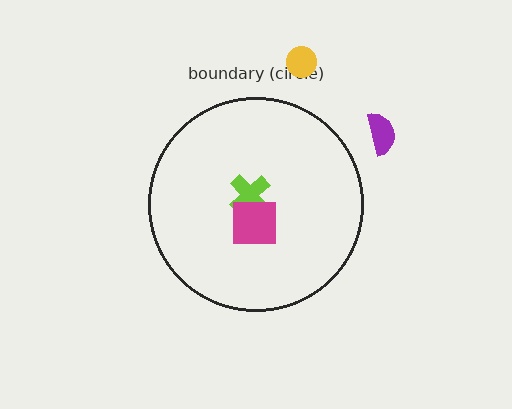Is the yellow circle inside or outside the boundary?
Outside.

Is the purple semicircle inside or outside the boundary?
Outside.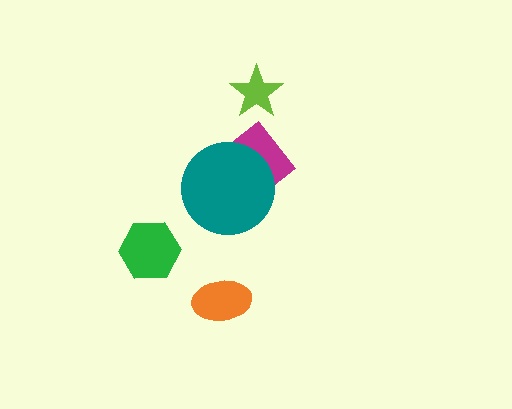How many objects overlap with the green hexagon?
0 objects overlap with the green hexagon.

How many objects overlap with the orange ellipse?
0 objects overlap with the orange ellipse.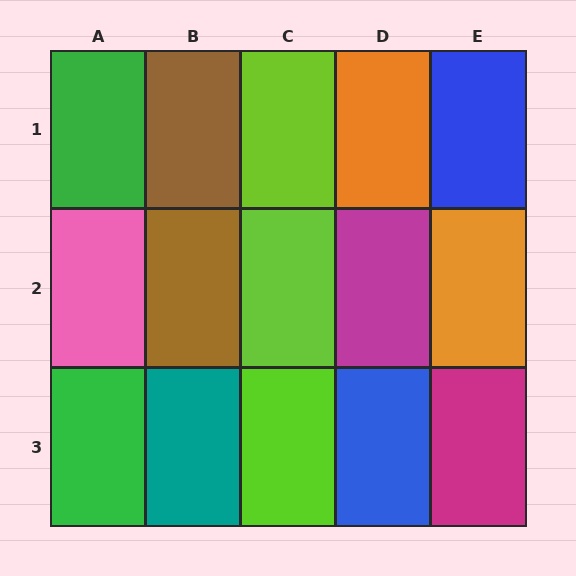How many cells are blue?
2 cells are blue.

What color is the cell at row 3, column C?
Lime.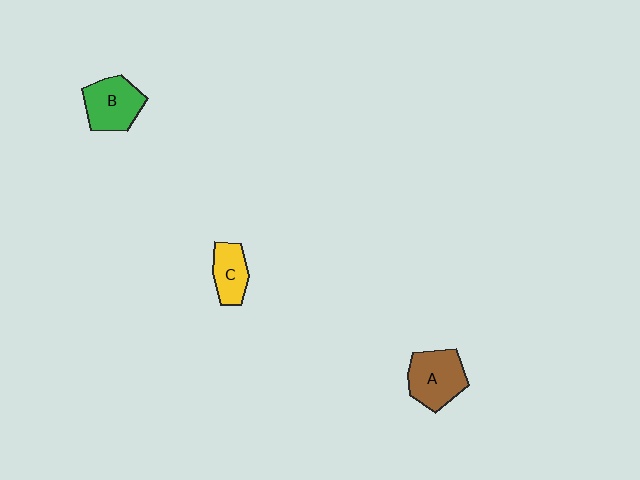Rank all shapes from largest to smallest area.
From largest to smallest: A (brown), B (green), C (yellow).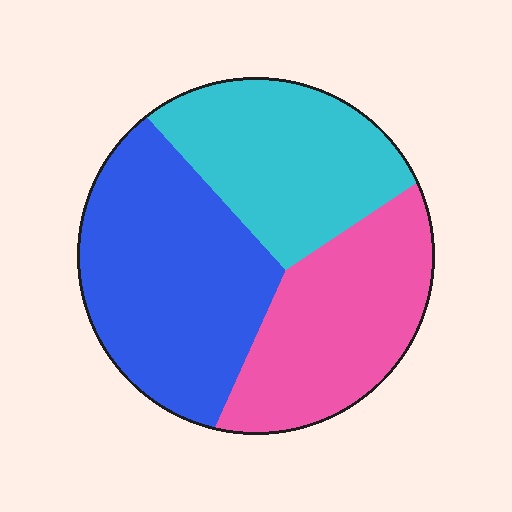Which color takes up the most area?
Blue, at roughly 40%.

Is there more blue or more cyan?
Blue.